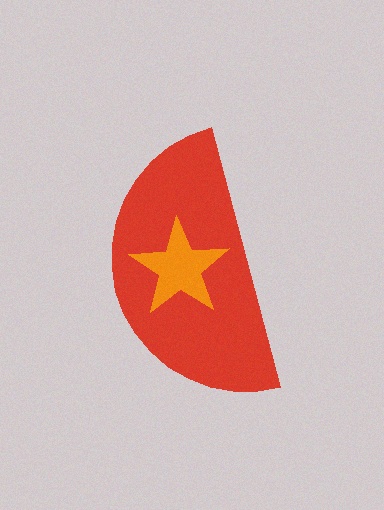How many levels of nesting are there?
2.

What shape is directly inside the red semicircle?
The orange star.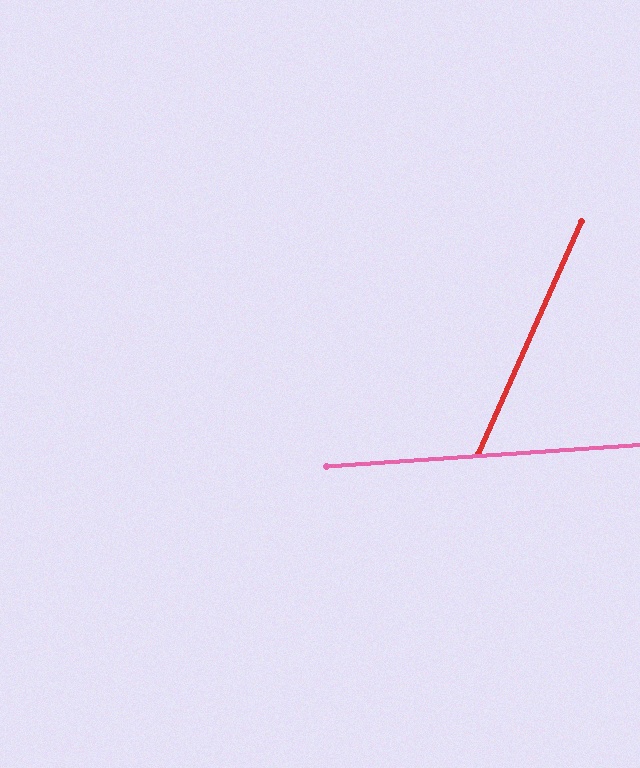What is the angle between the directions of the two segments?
Approximately 62 degrees.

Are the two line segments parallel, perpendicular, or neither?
Neither parallel nor perpendicular — they differ by about 62°.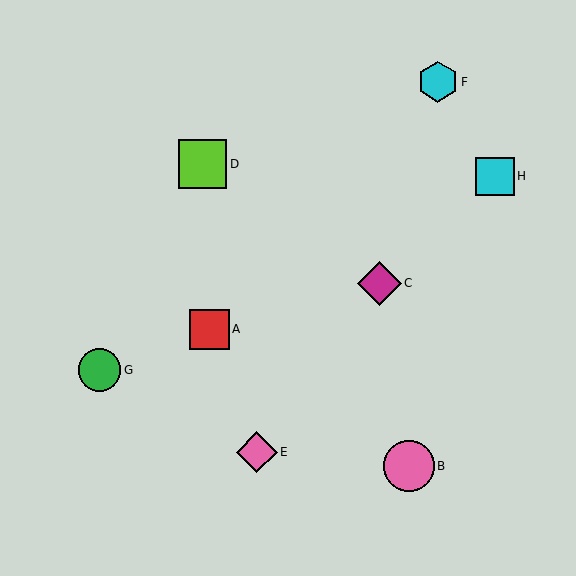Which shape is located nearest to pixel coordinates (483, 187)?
The cyan square (labeled H) at (495, 176) is nearest to that location.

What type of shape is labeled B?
Shape B is a pink circle.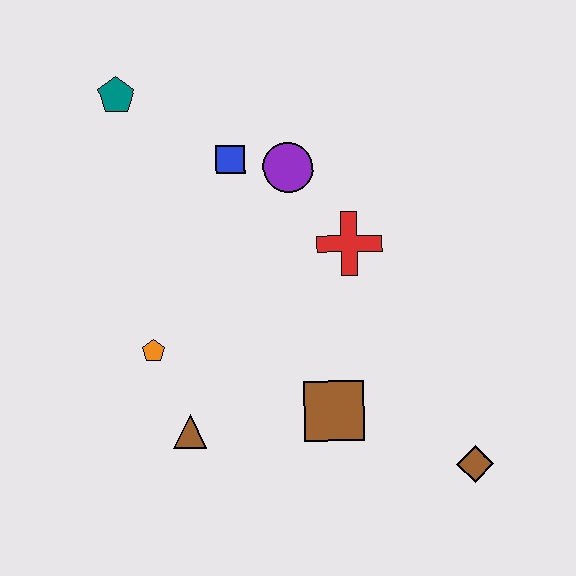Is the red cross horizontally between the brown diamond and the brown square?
Yes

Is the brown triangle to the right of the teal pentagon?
Yes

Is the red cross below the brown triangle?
No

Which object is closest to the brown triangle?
The orange pentagon is closest to the brown triangle.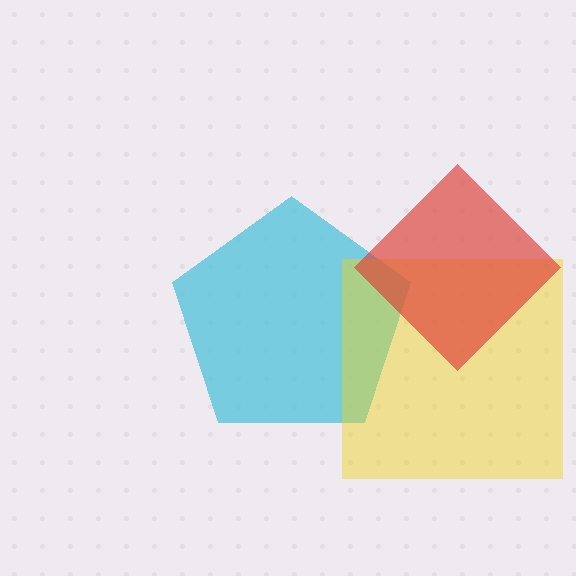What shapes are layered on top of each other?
The layered shapes are: a cyan pentagon, a yellow square, a red diamond.